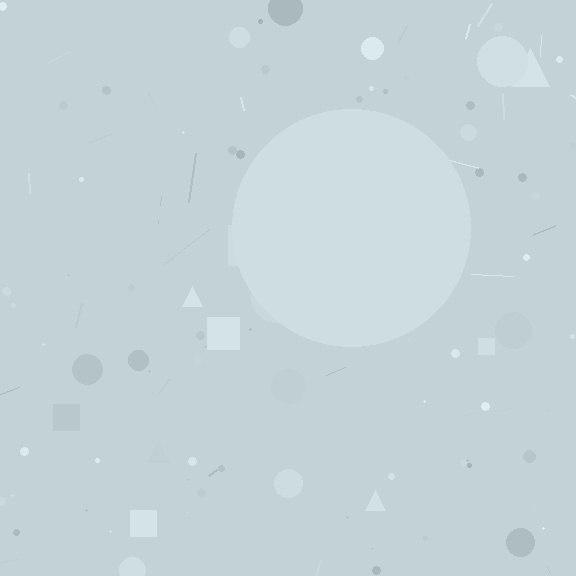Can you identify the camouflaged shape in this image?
The camouflaged shape is a circle.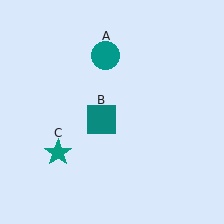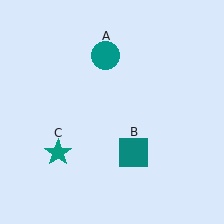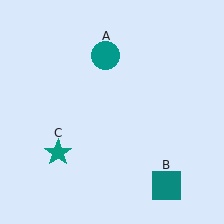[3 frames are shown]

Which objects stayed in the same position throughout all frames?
Teal circle (object A) and teal star (object C) remained stationary.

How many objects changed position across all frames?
1 object changed position: teal square (object B).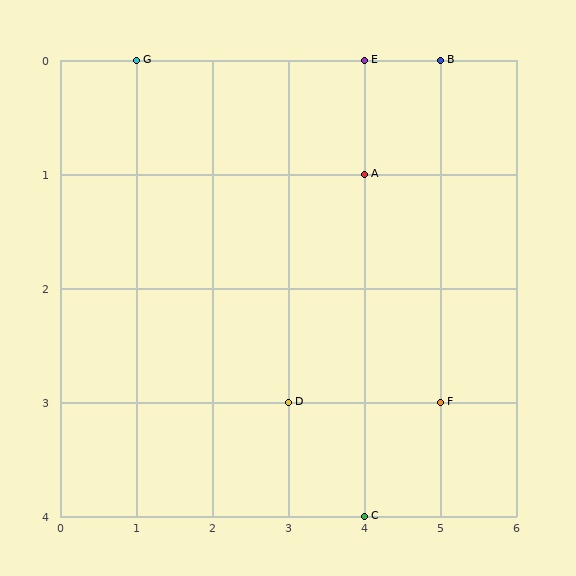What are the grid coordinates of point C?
Point C is at grid coordinates (4, 4).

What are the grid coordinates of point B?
Point B is at grid coordinates (5, 0).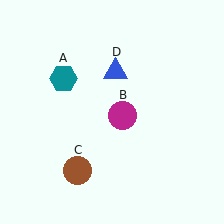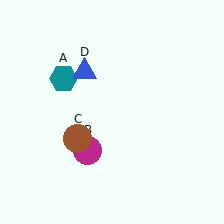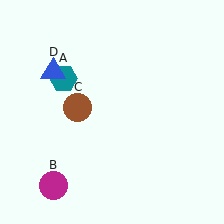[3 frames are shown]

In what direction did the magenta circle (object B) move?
The magenta circle (object B) moved down and to the left.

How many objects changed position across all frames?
3 objects changed position: magenta circle (object B), brown circle (object C), blue triangle (object D).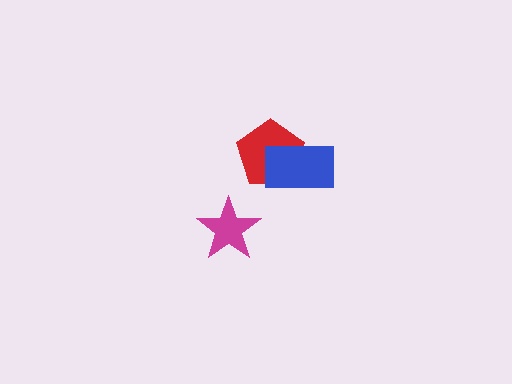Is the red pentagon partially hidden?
Yes, it is partially covered by another shape.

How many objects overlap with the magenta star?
0 objects overlap with the magenta star.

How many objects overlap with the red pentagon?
1 object overlaps with the red pentagon.